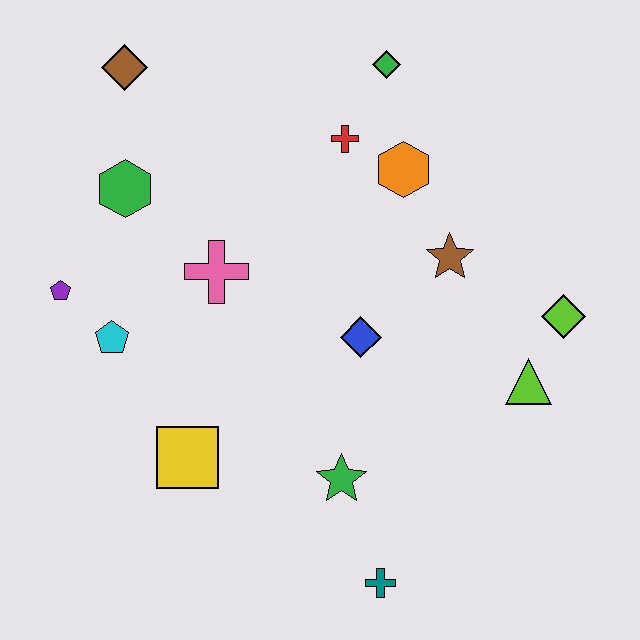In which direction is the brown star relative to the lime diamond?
The brown star is to the left of the lime diamond.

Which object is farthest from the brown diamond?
The teal cross is farthest from the brown diamond.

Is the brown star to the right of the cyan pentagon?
Yes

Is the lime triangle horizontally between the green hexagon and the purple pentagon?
No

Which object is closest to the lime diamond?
The lime triangle is closest to the lime diamond.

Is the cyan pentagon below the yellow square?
No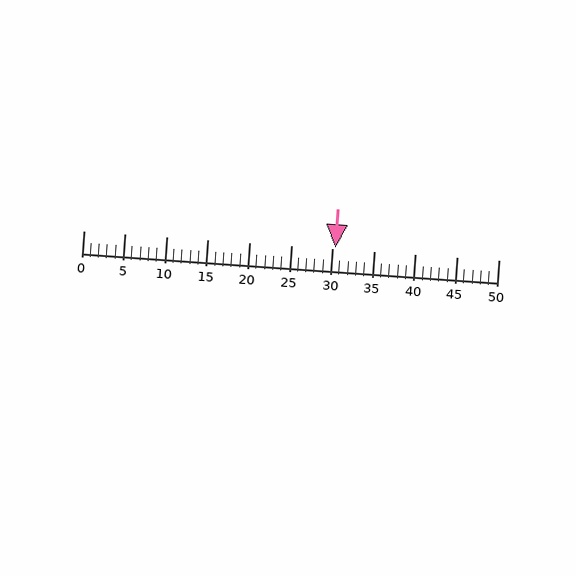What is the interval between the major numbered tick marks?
The major tick marks are spaced 5 units apart.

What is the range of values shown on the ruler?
The ruler shows values from 0 to 50.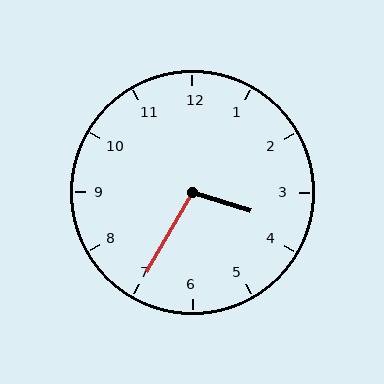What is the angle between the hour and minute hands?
Approximately 102 degrees.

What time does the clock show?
3:35.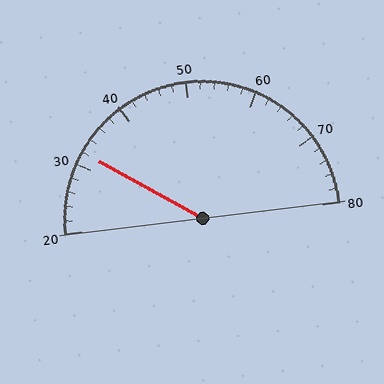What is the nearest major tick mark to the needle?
The nearest major tick mark is 30.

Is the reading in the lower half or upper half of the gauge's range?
The reading is in the lower half of the range (20 to 80).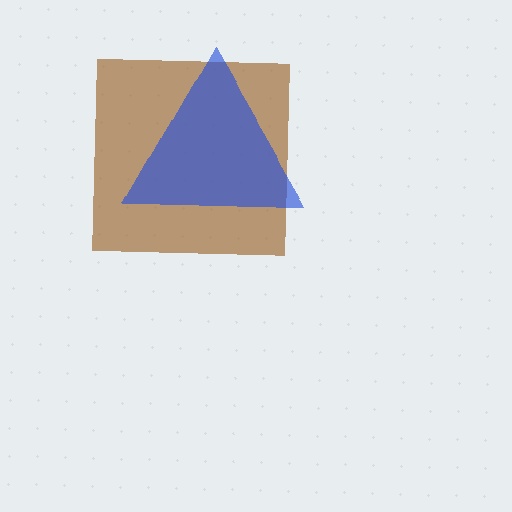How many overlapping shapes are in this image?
There are 2 overlapping shapes in the image.